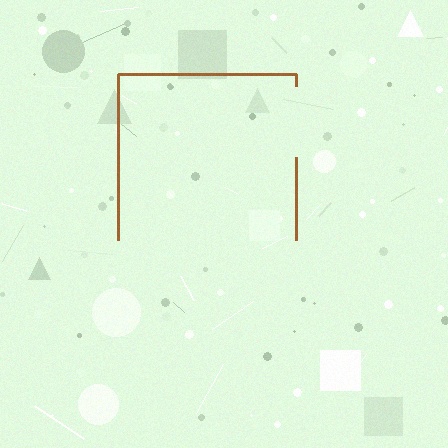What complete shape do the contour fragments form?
The contour fragments form a square.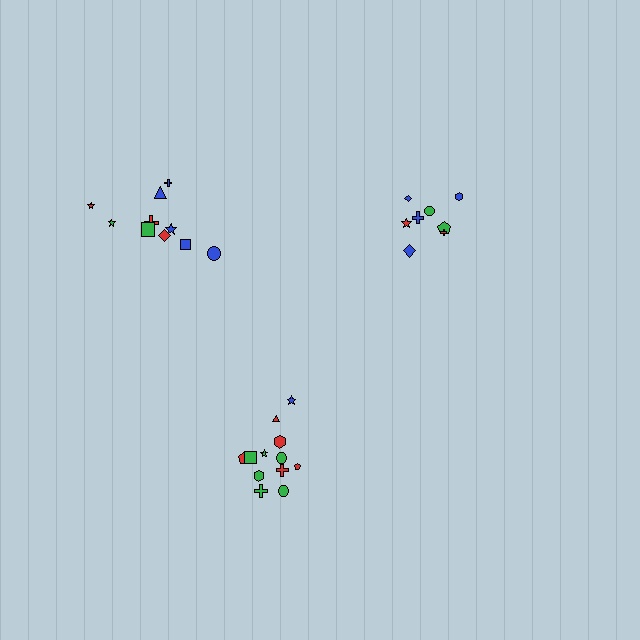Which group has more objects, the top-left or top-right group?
The top-left group.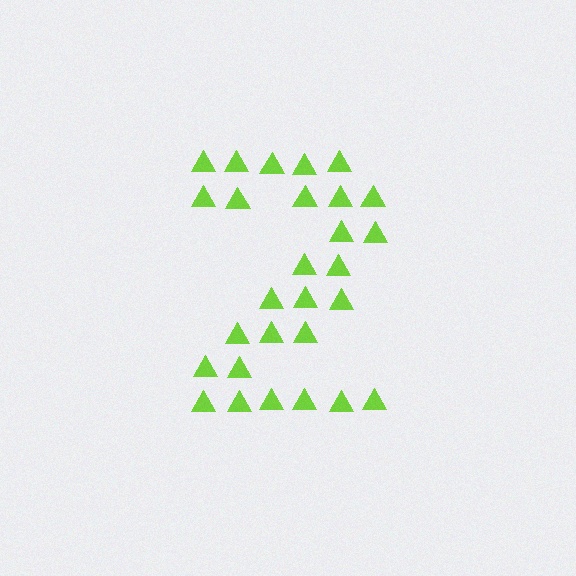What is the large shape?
The large shape is the digit 2.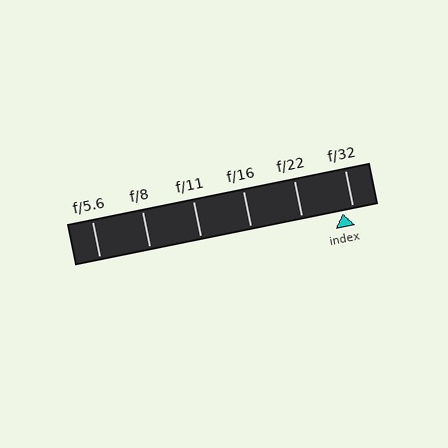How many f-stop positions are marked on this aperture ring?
There are 6 f-stop positions marked.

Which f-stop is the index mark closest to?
The index mark is closest to f/32.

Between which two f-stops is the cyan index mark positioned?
The index mark is between f/22 and f/32.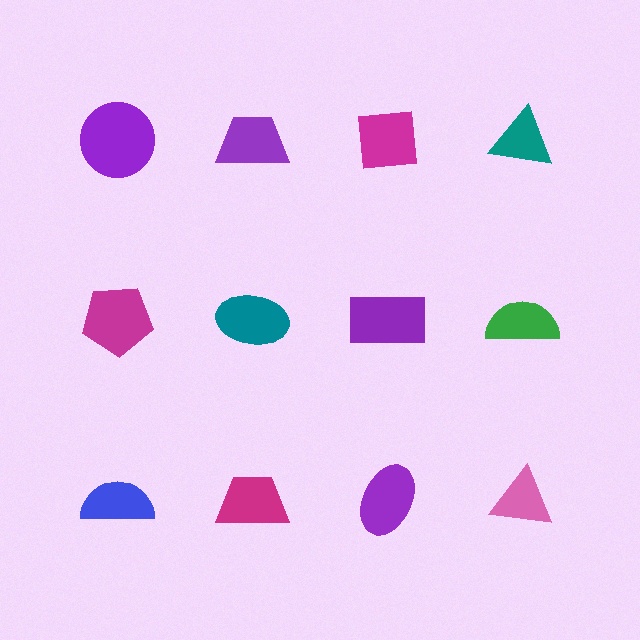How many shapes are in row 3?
4 shapes.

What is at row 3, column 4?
A pink triangle.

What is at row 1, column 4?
A teal triangle.